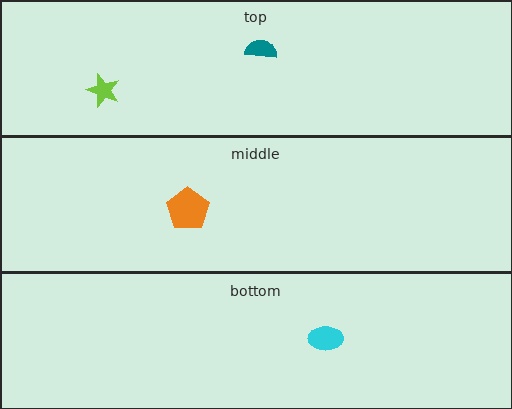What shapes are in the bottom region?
The cyan ellipse.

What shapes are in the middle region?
The orange pentagon.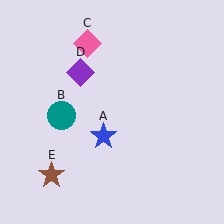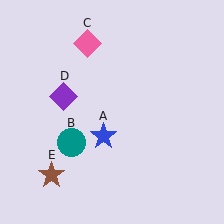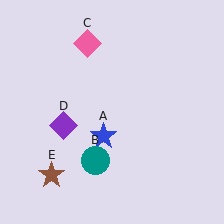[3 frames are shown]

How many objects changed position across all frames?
2 objects changed position: teal circle (object B), purple diamond (object D).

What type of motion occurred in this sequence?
The teal circle (object B), purple diamond (object D) rotated counterclockwise around the center of the scene.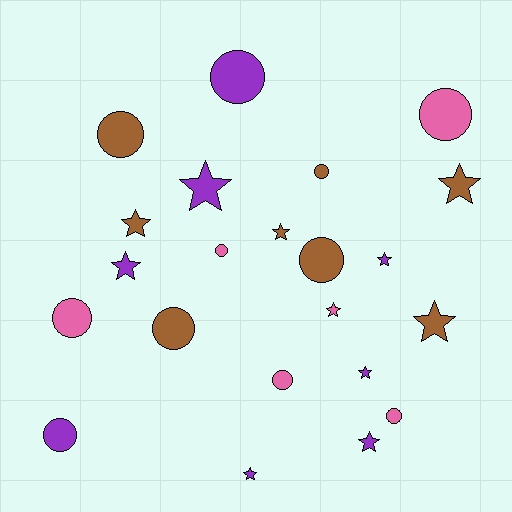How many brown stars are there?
There are 4 brown stars.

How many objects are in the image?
There are 22 objects.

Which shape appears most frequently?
Circle, with 11 objects.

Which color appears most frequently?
Purple, with 8 objects.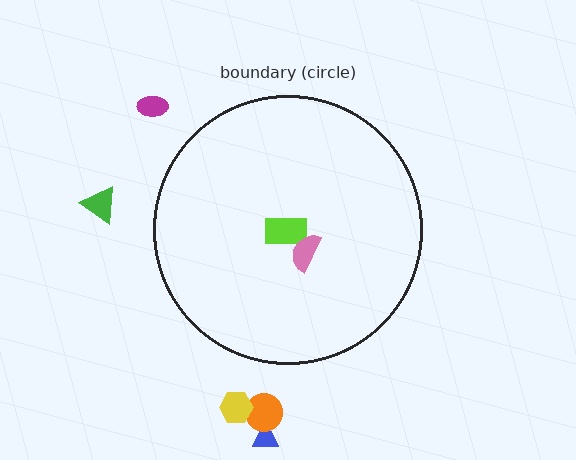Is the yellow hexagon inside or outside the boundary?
Outside.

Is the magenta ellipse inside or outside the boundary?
Outside.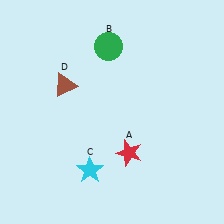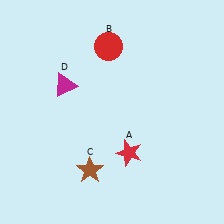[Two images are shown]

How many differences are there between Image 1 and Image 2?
There are 3 differences between the two images.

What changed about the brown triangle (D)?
In Image 1, D is brown. In Image 2, it changed to magenta.